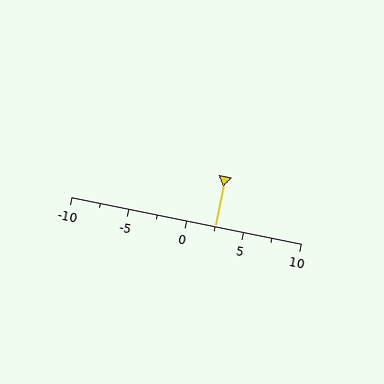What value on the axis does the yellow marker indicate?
The marker indicates approximately 2.5.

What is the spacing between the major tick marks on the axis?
The major ticks are spaced 5 apart.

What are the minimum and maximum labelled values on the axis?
The axis runs from -10 to 10.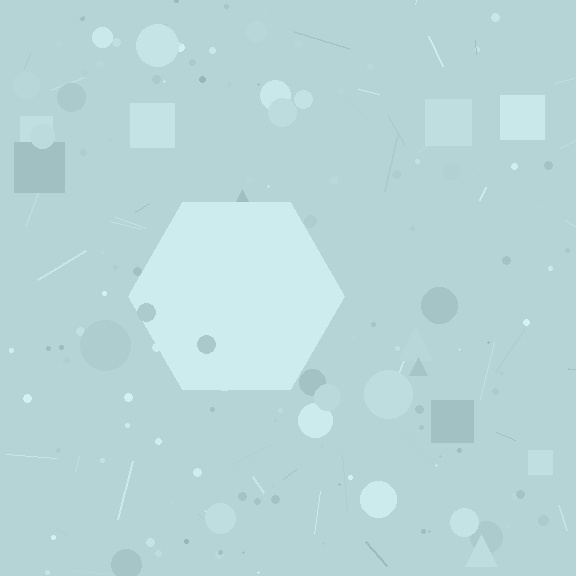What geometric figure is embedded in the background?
A hexagon is embedded in the background.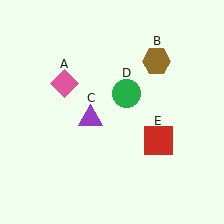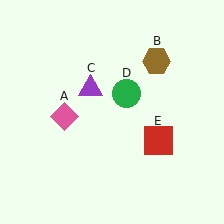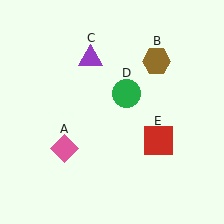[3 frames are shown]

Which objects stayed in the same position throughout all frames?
Brown hexagon (object B) and green circle (object D) and red square (object E) remained stationary.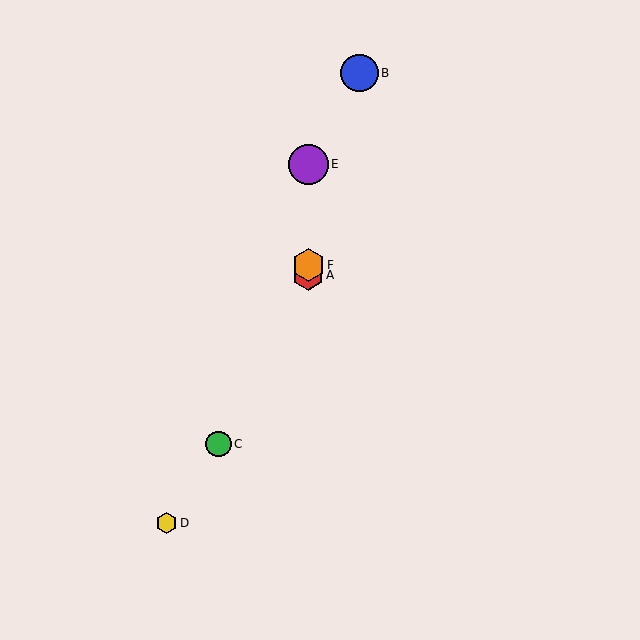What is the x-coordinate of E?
Object E is at x≈308.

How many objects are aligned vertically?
3 objects (A, E, F) are aligned vertically.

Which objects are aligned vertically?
Objects A, E, F are aligned vertically.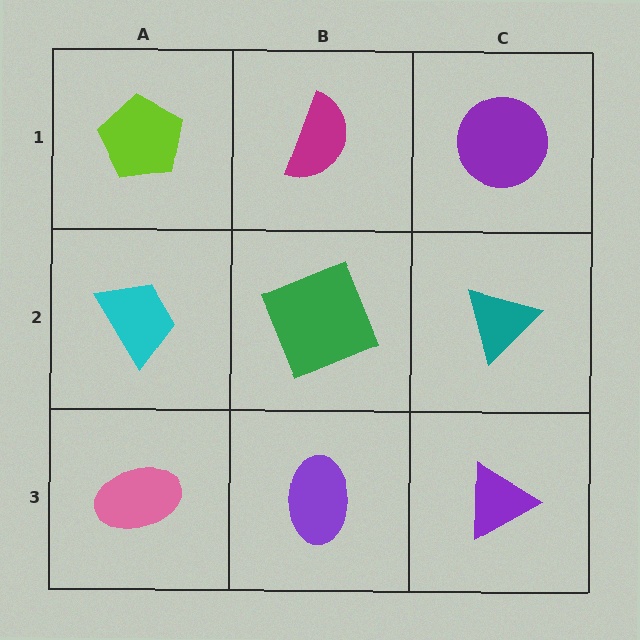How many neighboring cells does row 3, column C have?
2.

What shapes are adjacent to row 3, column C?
A teal triangle (row 2, column C), a purple ellipse (row 3, column B).